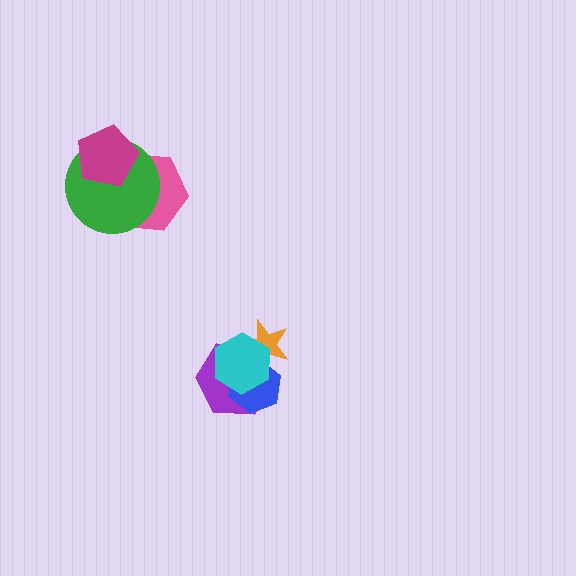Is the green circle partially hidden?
Yes, it is partially covered by another shape.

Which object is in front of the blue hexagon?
The cyan hexagon is in front of the blue hexagon.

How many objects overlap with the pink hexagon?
2 objects overlap with the pink hexagon.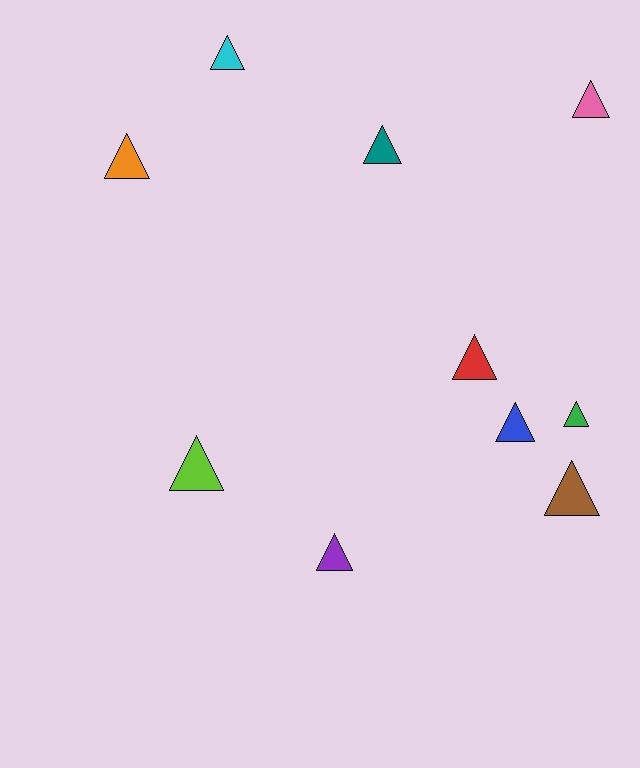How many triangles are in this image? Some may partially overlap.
There are 10 triangles.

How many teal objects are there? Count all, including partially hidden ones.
There is 1 teal object.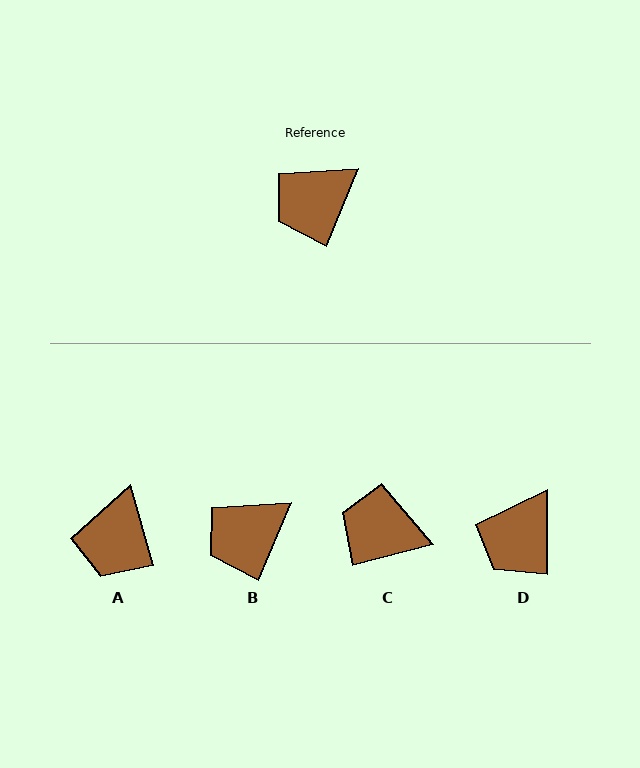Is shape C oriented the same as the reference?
No, it is off by about 53 degrees.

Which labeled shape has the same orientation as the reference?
B.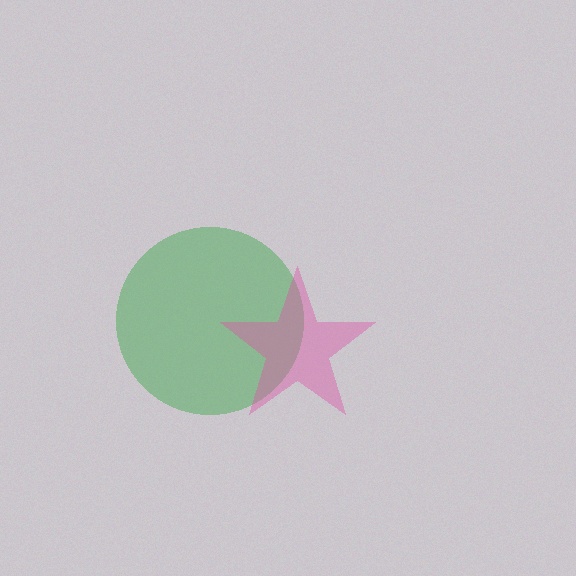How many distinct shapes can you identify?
There are 2 distinct shapes: a green circle, a pink star.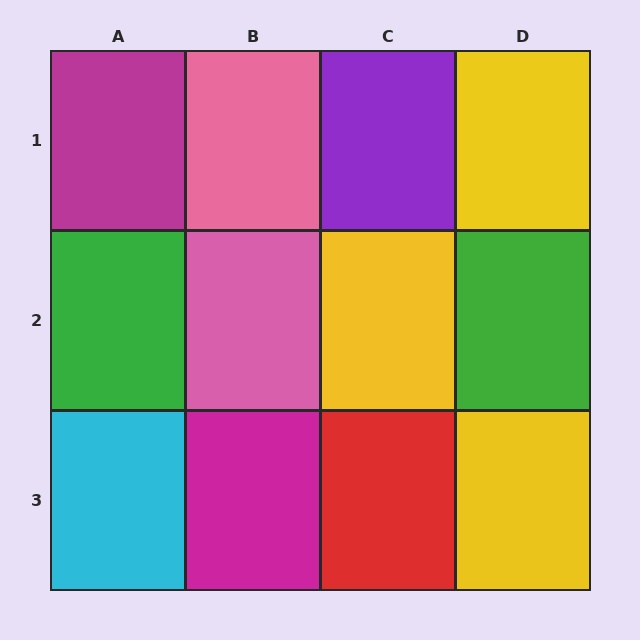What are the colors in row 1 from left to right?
Magenta, pink, purple, yellow.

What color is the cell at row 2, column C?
Yellow.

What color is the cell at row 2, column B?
Pink.